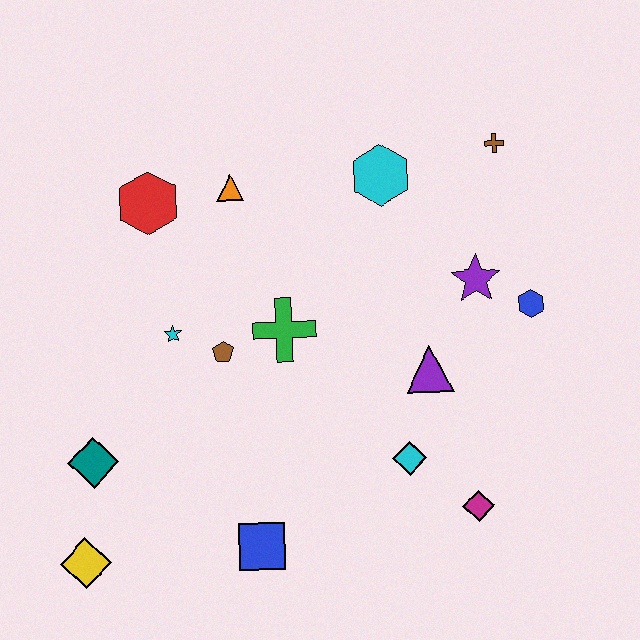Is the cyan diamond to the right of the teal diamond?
Yes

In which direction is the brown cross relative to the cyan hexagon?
The brown cross is to the right of the cyan hexagon.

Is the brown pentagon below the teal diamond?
No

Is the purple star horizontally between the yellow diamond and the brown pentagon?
No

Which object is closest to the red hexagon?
The orange triangle is closest to the red hexagon.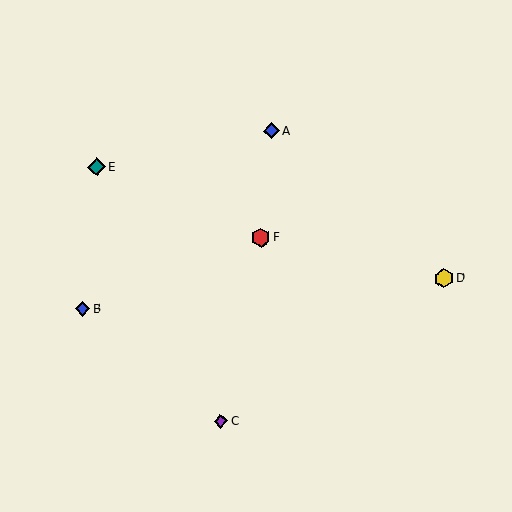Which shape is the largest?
The yellow hexagon (labeled D) is the largest.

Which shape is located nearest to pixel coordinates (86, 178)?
The teal diamond (labeled E) at (97, 167) is nearest to that location.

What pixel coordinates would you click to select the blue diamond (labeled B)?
Click at (82, 309) to select the blue diamond B.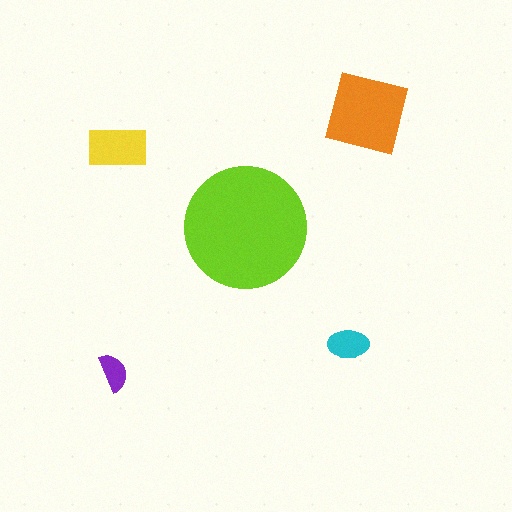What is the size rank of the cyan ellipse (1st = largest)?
4th.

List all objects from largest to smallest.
The lime circle, the orange square, the yellow rectangle, the cyan ellipse, the purple semicircle.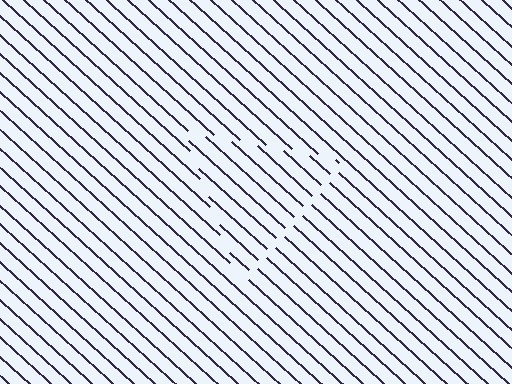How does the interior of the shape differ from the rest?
The interior of the shape contains the same grating, shifted by half a period — the contour is defined by the phase discontinuity where line-ends from the inner and outer gratings abut.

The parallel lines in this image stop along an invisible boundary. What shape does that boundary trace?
An illusory triangle. The interior of the shape contains the same grating, shifted by half a period — the contour is defined by the phase discontinuity where line-ends from the inner and outer gratings abut.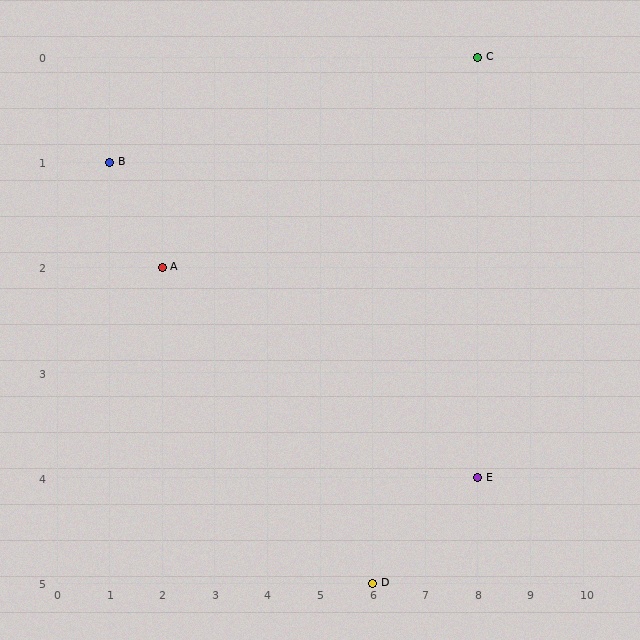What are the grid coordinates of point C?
Point C is at grid coordinates (8, 0).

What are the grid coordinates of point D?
Point D is at grid coordinates (6, 5).